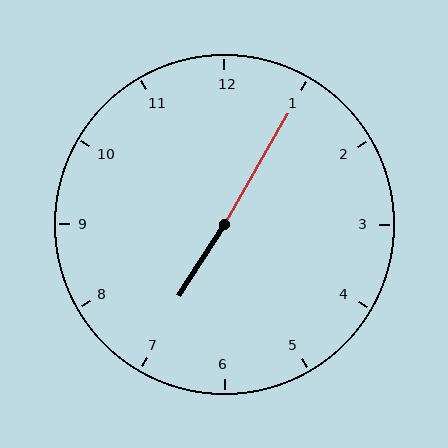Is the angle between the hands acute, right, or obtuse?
It is obtuse.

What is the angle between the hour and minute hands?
Approximately 178 degrees.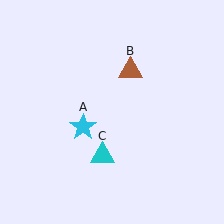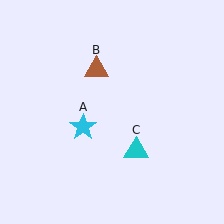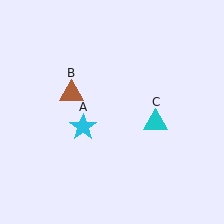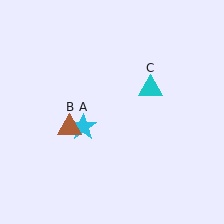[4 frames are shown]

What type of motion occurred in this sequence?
The brown triangle (object B), cyan triangle (object C) rotated counterclockwise around the center of the scene.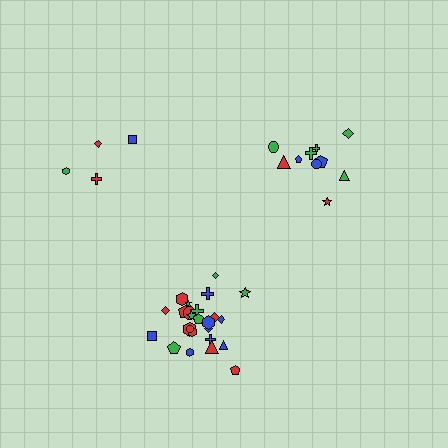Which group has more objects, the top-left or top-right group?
The top-right group.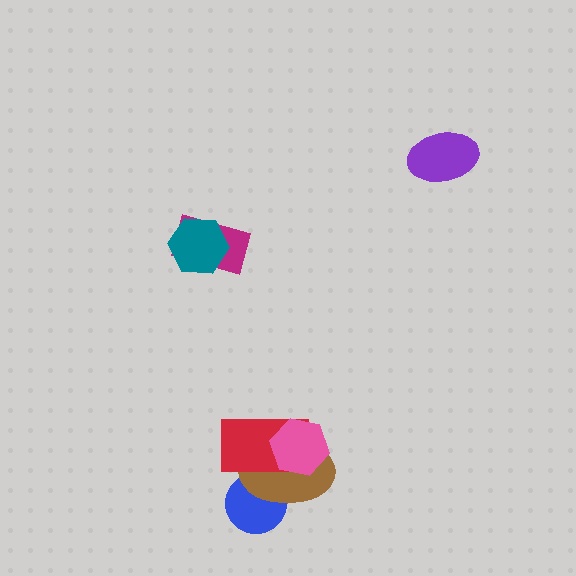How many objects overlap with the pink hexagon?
2 objects overlap with the pink hexagon.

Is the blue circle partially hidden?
Yes, it is partially covered by another shape.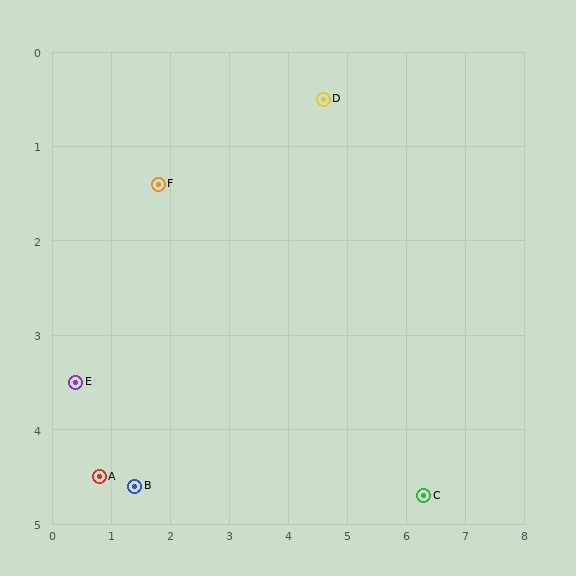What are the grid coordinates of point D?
Point D is at approximately (4.6, 0.5).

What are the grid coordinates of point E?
Point E is at approximately (0.4, 3.5).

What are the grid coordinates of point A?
Point A is at approximately (0.8, 4.5).